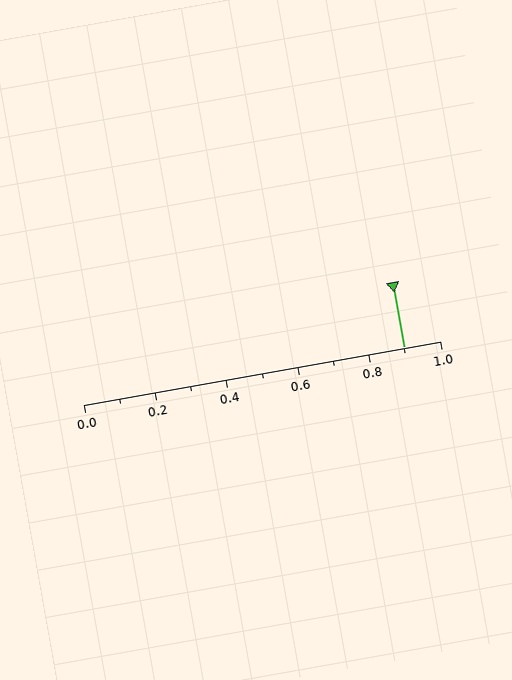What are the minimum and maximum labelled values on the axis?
The axis runs from 0.0 to 1.0.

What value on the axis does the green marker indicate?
The marker indicates approximately 0.9.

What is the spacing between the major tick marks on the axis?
The major ticks are spaced 0.2 apart.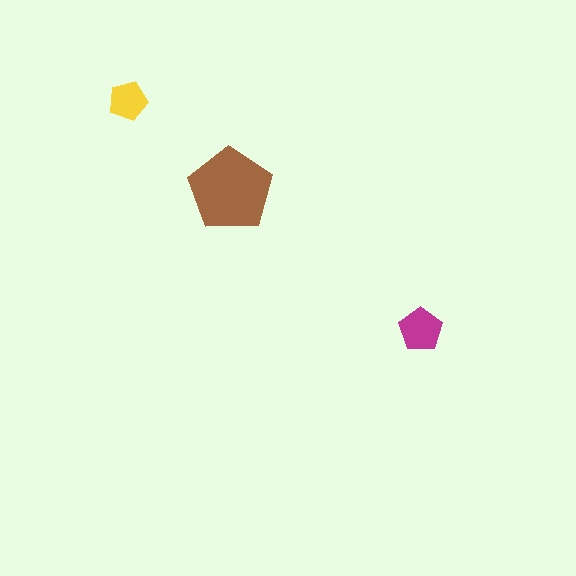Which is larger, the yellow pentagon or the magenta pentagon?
The magenta one.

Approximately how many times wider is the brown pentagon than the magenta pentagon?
About 2 times wider.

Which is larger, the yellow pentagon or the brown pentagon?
The brown one.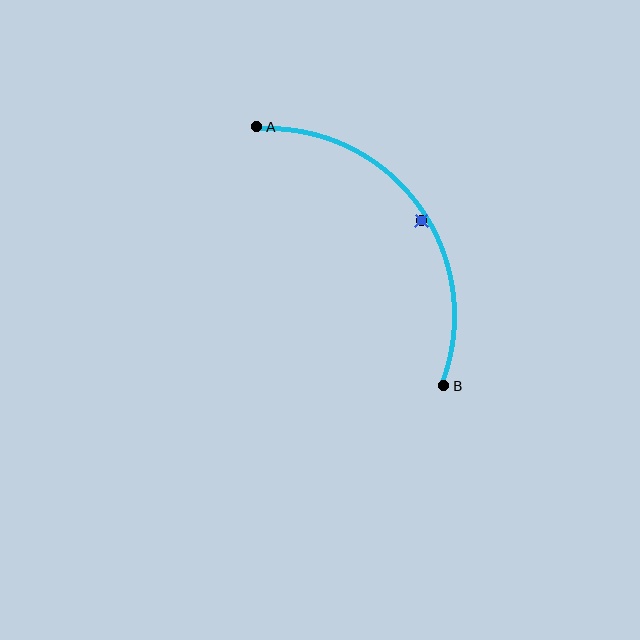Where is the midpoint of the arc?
The arc midpoint is the point on the curve farthest from the straight line joining A and B. It sits above and to the right of that line.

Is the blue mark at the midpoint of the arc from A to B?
No — the blue mark does not lie on the arc at all. It sits slightly inside the curve.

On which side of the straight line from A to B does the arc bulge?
The arc bulges above and to the right of the straight line connecting A and B.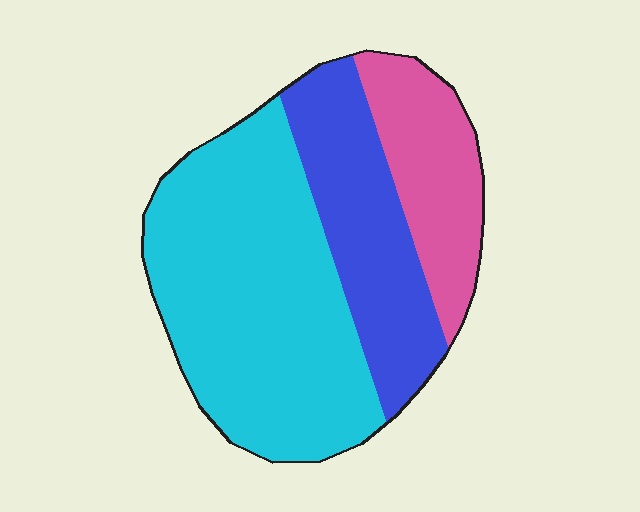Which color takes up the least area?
Pink, at roughly 20%.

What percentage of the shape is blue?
Blue takes up about one quarter (1/4) of the shape.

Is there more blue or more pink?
Blue.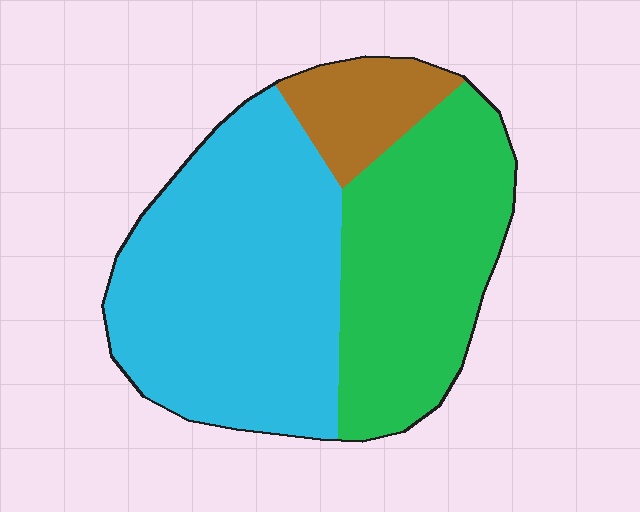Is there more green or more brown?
Green.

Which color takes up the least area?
Brown, at roughly 10%.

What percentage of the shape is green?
Green covers around 35% of the shape.